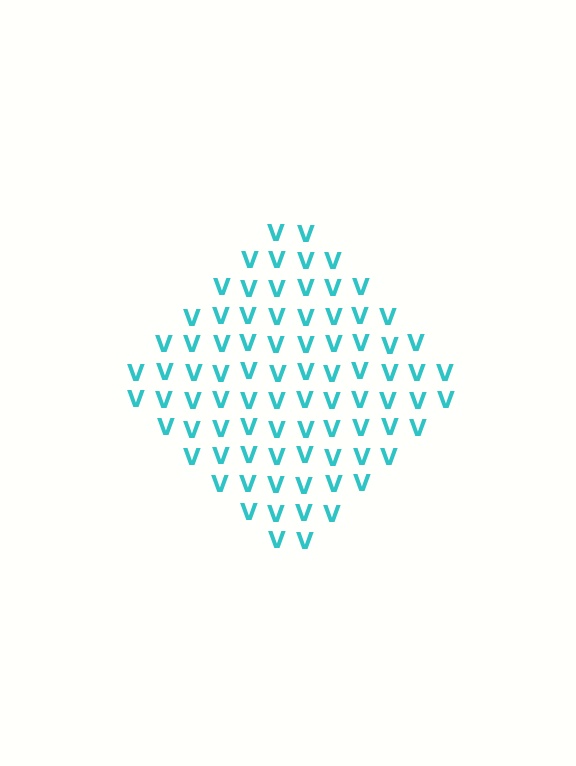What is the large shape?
The large shape is a diamond.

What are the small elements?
The small elements are letter V's.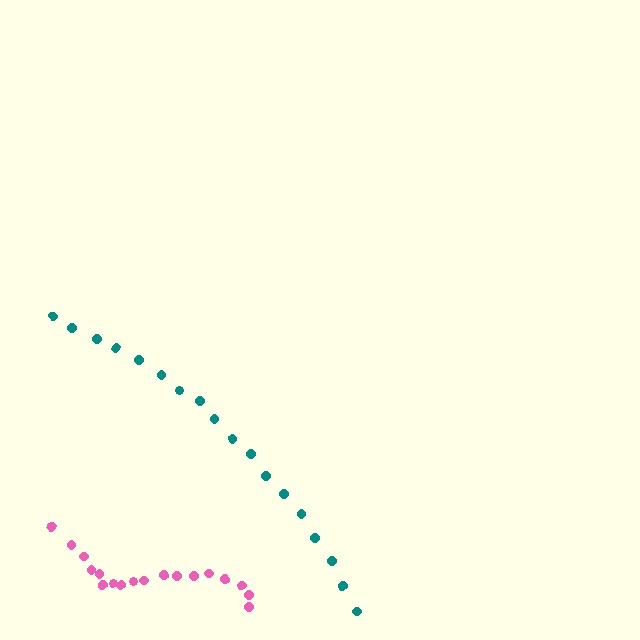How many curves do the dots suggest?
There are 2 distinct paths.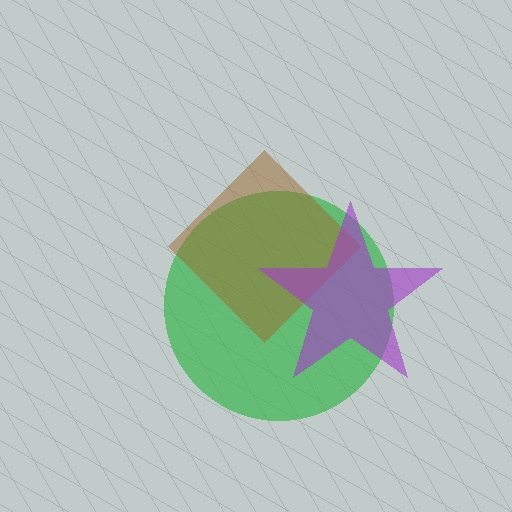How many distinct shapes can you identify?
There are 3 distinct shapes: a green circle, a brown diamond, a purple star.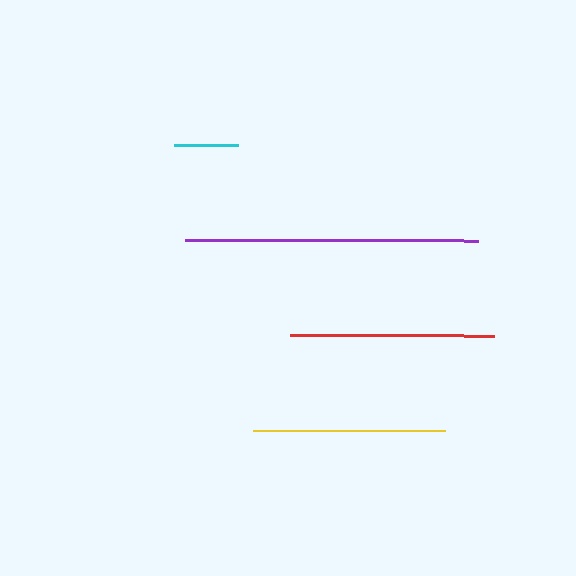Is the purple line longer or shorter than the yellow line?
The purple line is longer than the yellow line.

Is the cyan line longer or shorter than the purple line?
The purple line is longer than the cyan line.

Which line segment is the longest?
The purple line is the longest at approximately 293 pixels.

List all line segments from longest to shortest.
From longest to shortest: purple, red, yellow, cyan.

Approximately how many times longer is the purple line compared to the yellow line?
The purple line is approximately 1.5 times the length of the yellow line.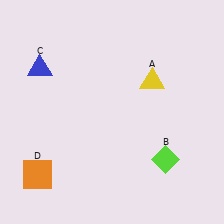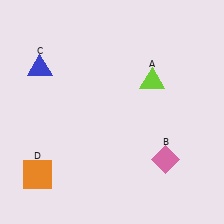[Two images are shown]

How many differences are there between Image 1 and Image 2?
There are 2 differences between the two images.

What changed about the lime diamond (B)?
In Image 1, B is lime. In Image 2, it changed to pink.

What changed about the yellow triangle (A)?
In Image 1, A is yellow. In Image 2, it changed to lime.